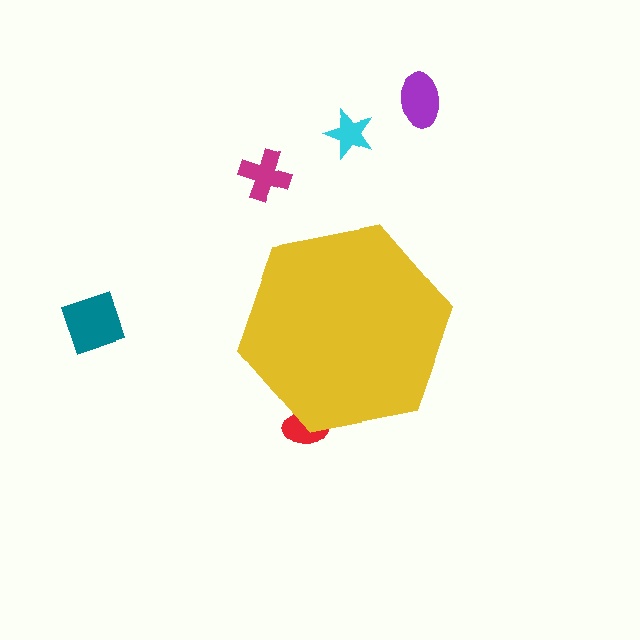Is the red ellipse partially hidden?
Yes, the red ellipse is partially hidden behind the yellow hexagon.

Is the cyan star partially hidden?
No, the cyan star is fully visible.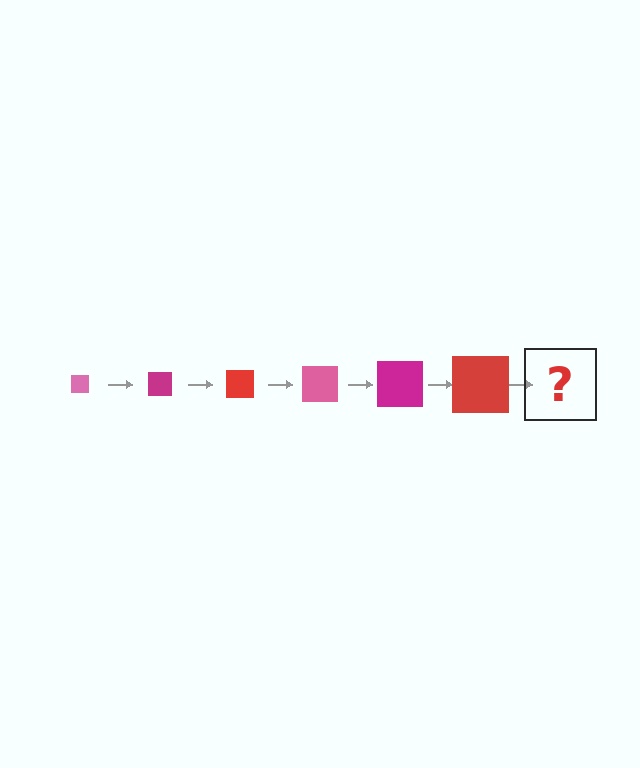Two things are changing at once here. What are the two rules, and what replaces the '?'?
The two rules are that the square grows larger each step and the color cycles through pink, magenta, and red. The '?' should be a pink square, larger than the previous one.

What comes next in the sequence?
The next element should be a pink square, larger than the previous one.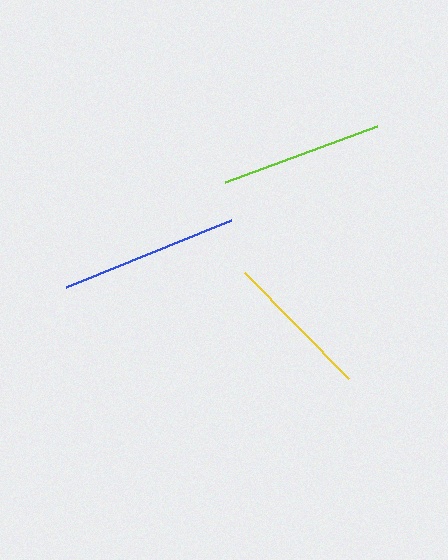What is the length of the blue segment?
The blue segment is approximately 178 pixels long.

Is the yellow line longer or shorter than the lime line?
The lime line is longer than the yellow line.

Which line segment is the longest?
The blue line is the longest at approximately 178 pixels.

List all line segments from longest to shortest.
From longest to shortest: blue, lime, yellow.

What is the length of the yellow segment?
The yellow segment is approximately 149 pixels long.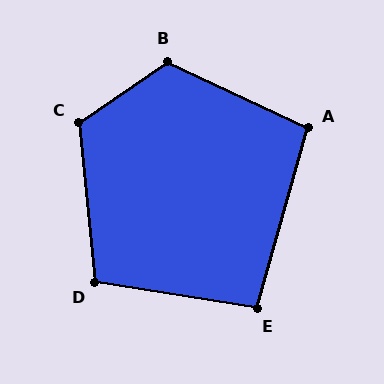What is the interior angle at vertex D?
Approximately 105 degrees (obtuse).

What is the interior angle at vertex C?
Approximately 119 degrees (obtuse).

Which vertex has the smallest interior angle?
E, at approximately 97 degrees.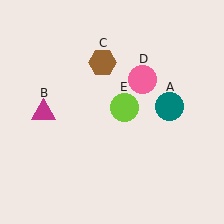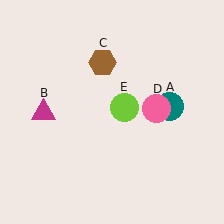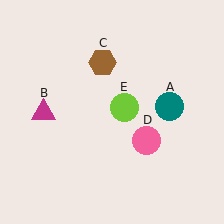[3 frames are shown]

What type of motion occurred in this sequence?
The pink circle (object D) rotated clockwise around the center of the scene.